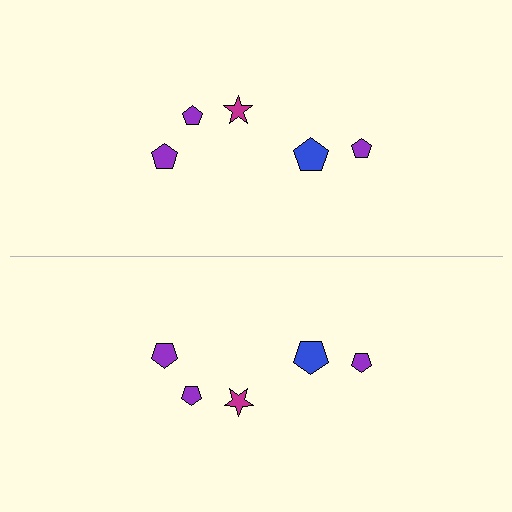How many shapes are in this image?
There are 10 shapes in this image.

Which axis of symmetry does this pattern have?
The pattern has a horizontal axis of symmetry running through the center of the image.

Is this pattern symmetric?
Yes, this pattern has bilateral (reflection) symmetry.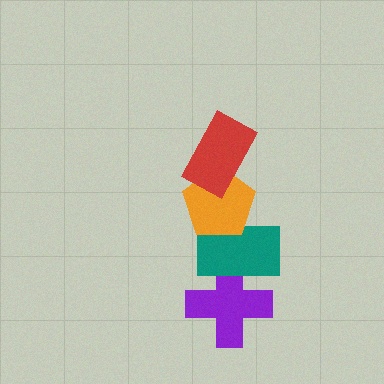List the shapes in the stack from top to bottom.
From top to bottom: the red rectangle, the orange pentagon, the teal rectangle, the purple cross.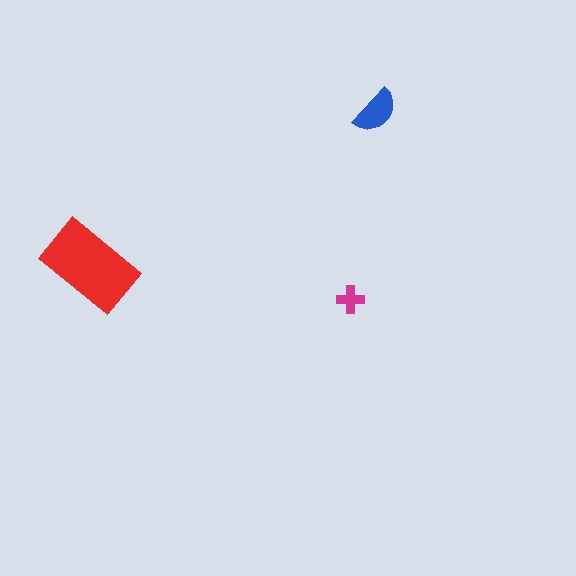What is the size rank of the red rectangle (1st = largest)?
1st.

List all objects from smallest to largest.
The magenta cross, the blue semicircle, the red rectangle.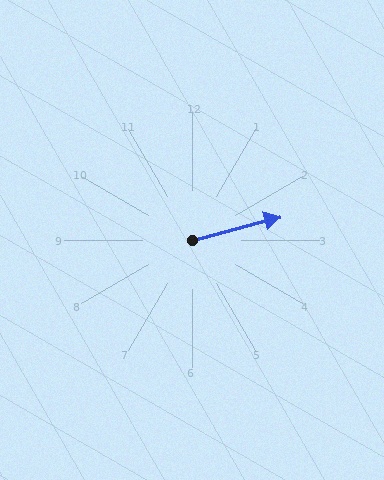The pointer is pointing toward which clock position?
Roughly 3 o'clock.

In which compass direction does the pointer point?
East.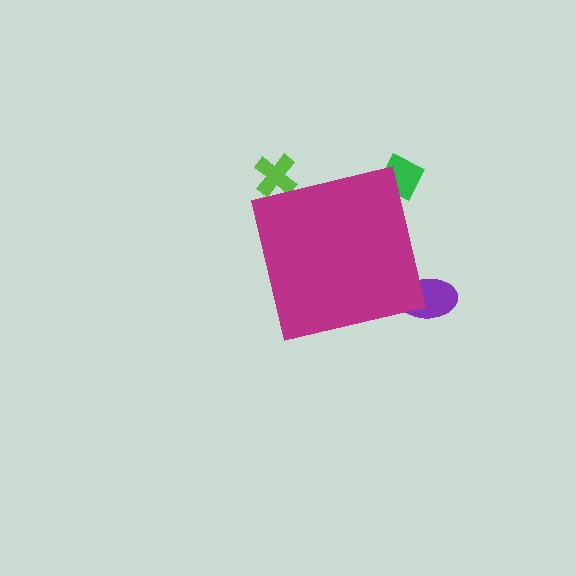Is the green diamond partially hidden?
Yes, the green diamond is partially hidden behind the magenta square.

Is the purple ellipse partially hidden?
Yes, the purple ellipse is partially hidden behind the magenta square.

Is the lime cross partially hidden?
Yes, the lime cross is partially hidden behind the magenta square.